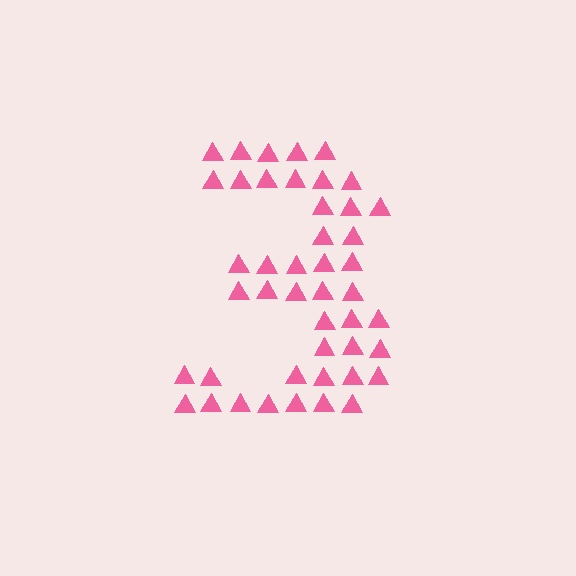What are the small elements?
The small elements are triangles.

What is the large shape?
The large shape is the digit 3.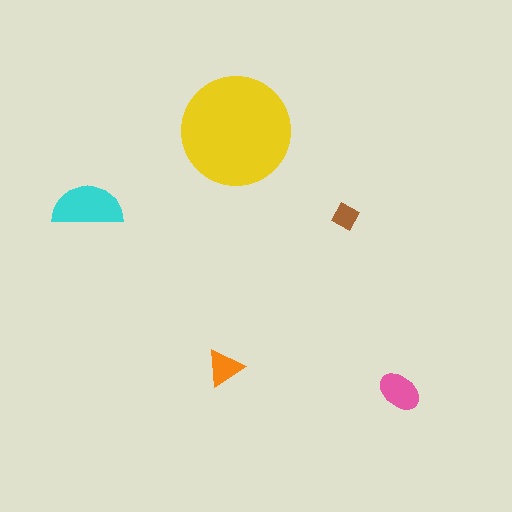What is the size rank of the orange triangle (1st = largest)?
4th.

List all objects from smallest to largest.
The brown diamond, the orange triangle, the pink ellipse, the cyan semicircle, the yellow circle.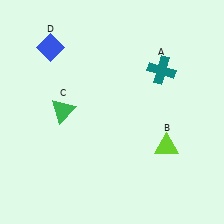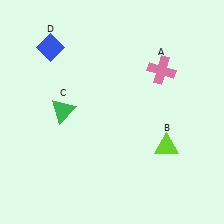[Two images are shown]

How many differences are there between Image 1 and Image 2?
There is 1 difference between the two images.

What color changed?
The cross (A) changed from teal in Image 1 to pink in Image 2.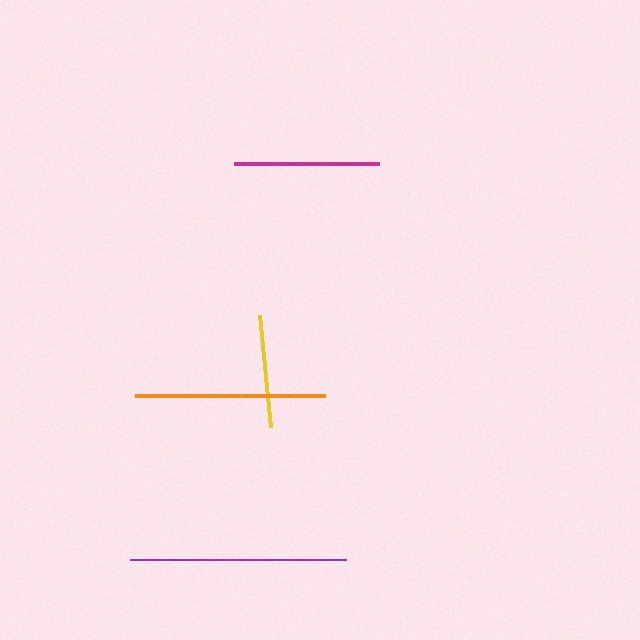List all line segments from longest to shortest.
From longest to shortest: purple, orange, magenta, yellow.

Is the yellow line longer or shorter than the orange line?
The orange line is longer than the yellow line.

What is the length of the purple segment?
The purple segment is approximately 215 pixels long.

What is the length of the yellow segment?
The yellow segment is approximately 113 pixels long.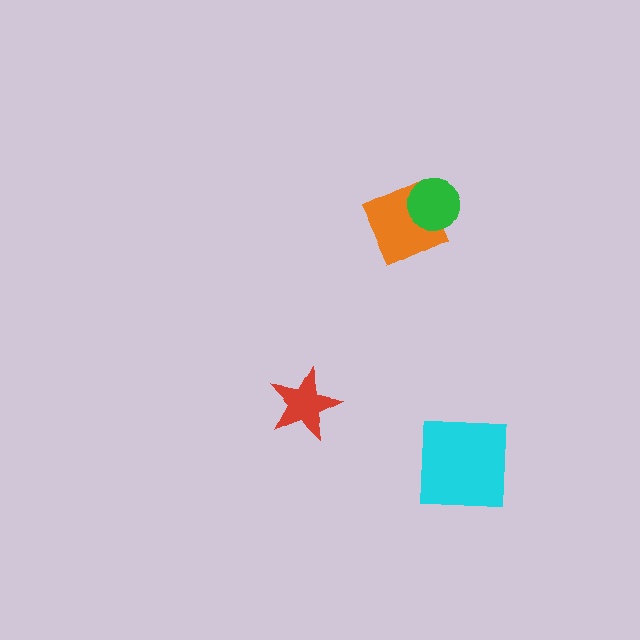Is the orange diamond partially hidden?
Yes, it is partially covered by another shape.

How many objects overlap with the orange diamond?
1 object overlaps with the orange diamond.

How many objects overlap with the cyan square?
0 objects overlap with the cyan square.